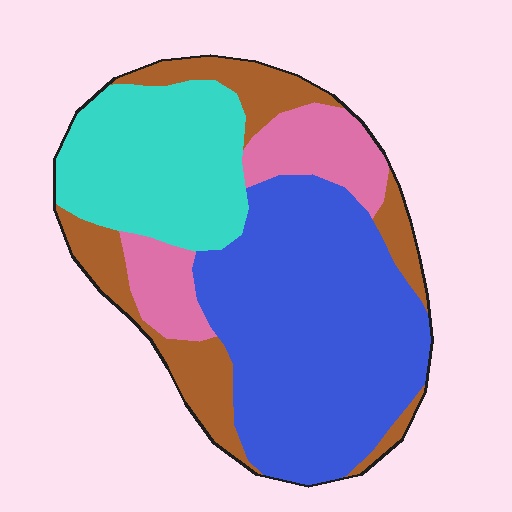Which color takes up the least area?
Pink, at roughly 15%.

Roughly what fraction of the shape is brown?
Brown takes up less than a quarter of the shape.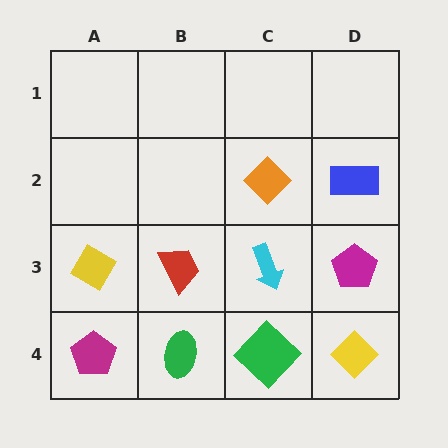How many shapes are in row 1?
0 shapes.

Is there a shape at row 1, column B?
No, that cell is empty.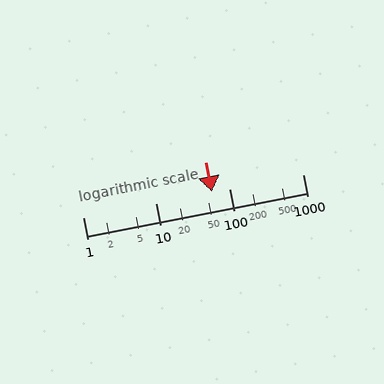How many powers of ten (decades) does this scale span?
The scale spans 3 decades, from 1 to 1000.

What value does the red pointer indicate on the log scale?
The pointer indicates approximately 58.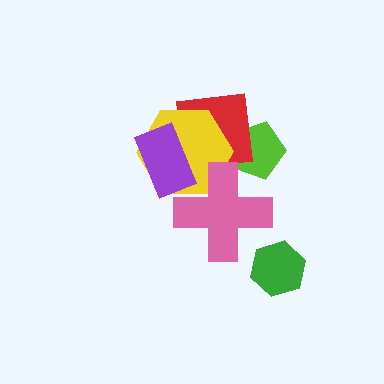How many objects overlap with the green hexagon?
0 objects overlap with the green hexagon.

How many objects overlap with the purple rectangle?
2 objects overlap with the purple rectangle.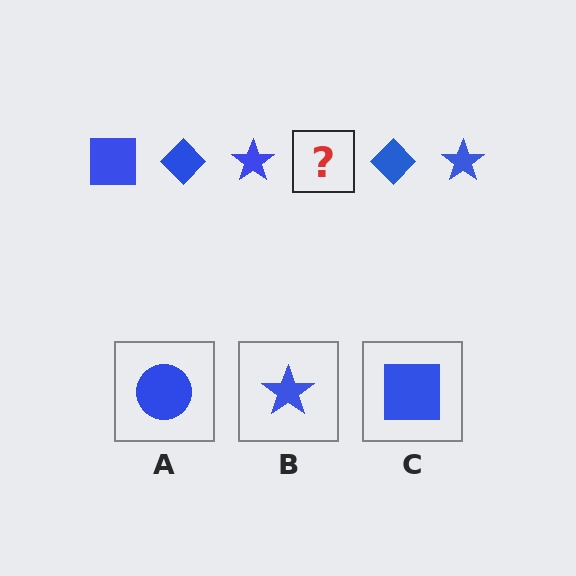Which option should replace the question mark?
Option C.